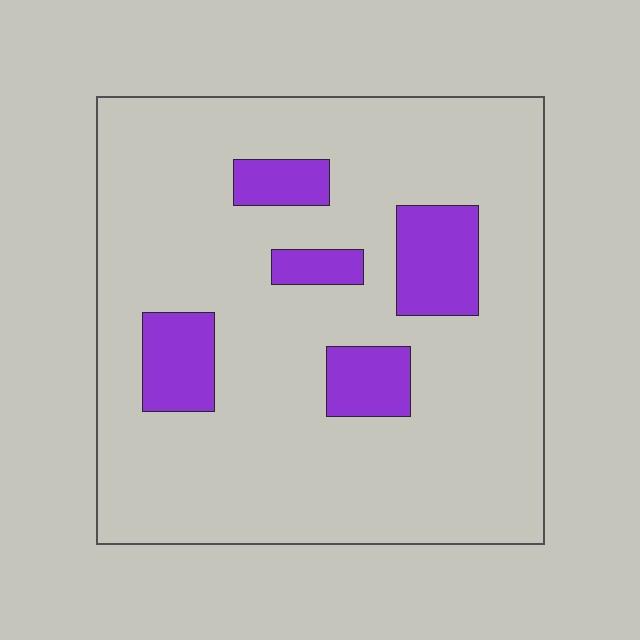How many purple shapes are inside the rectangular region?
5.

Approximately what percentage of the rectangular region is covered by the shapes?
Approximately 15%.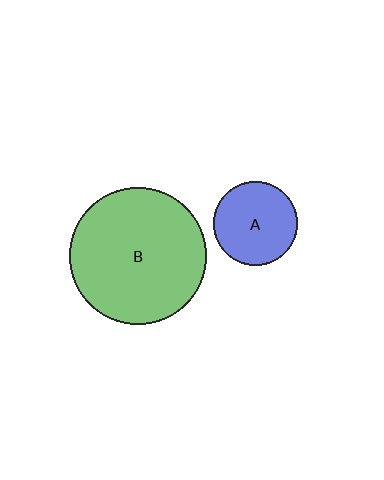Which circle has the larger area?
Circle B (green).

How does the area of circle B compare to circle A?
Approximately 2.7 times.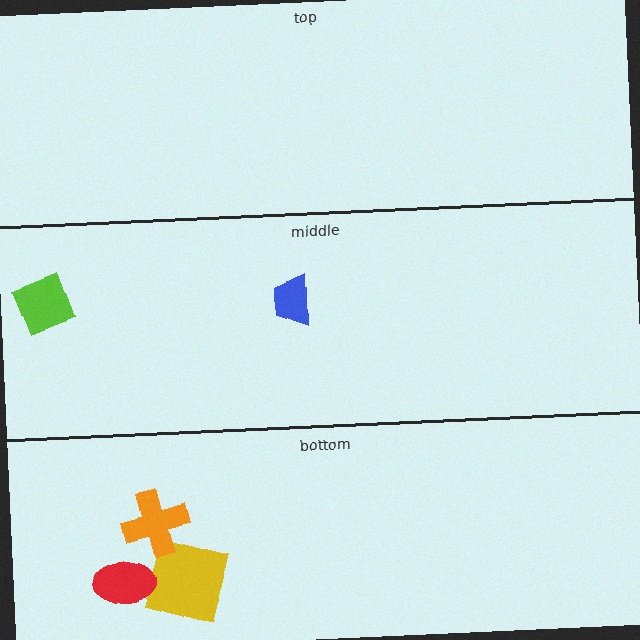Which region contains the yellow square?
The bottom region.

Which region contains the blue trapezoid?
The middle region.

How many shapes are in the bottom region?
3.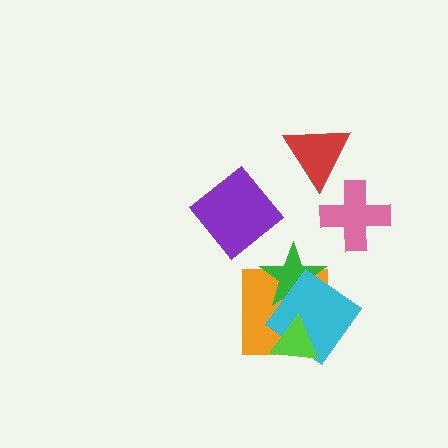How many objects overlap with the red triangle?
0 objects overlap with the red triangle.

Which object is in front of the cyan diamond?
The lime triangle is in front of the cyan diamond.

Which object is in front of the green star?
The cyan diamond is in front of the green star.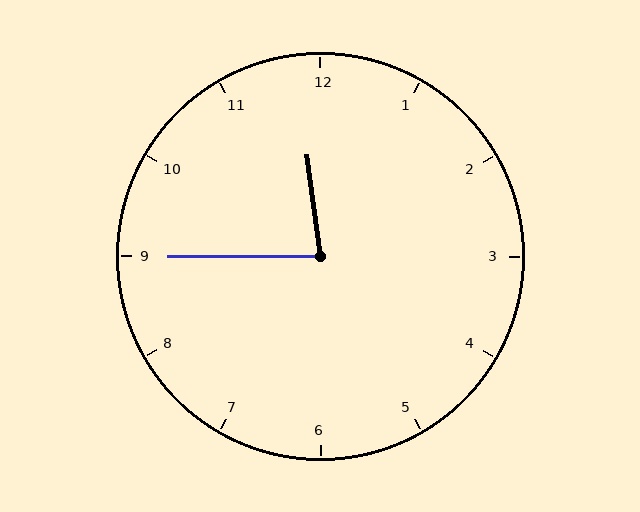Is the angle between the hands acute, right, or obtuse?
It is acute.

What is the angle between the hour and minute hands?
Approximately 82 degrees.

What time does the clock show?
11:45.